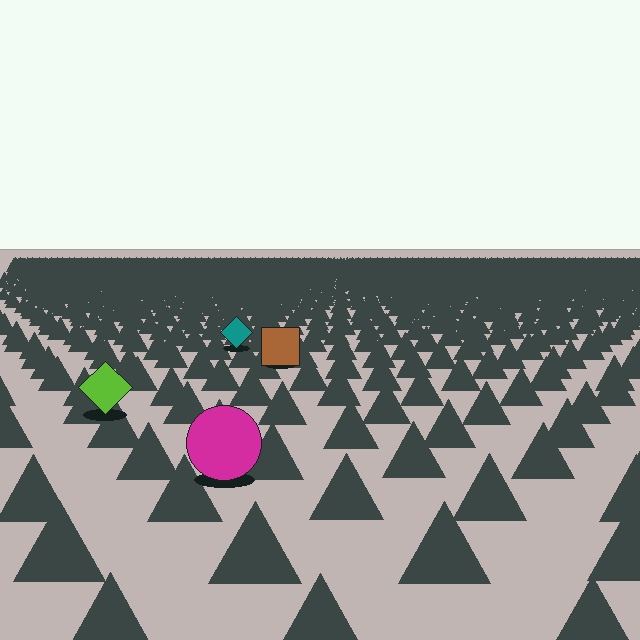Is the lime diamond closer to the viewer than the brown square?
Yes. The lime diamond is closer — you can tell from the texture gradient: the ground texture is coarser near it.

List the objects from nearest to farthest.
From nearest to farthest: the magenta circle, the lime diamond, the brown square, the teal diamond.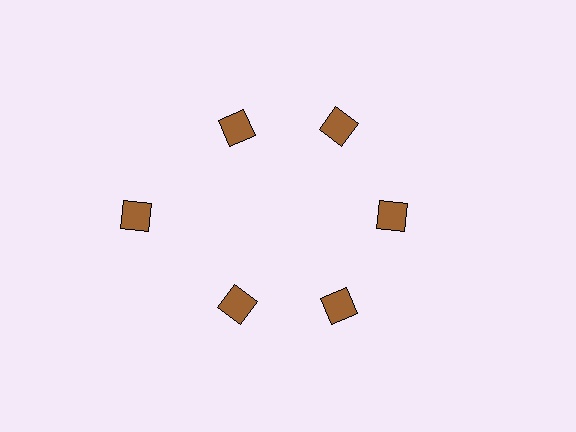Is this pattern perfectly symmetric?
No. The 6 brown diamonds are arranged in a ring, but one element near the 9 o'clock position is pushed outward from the center, breaking the 6-fold rotational symmetry.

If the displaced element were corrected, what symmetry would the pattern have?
It would have 6-fold rotational symmetry — the pattern would map onto itself every 60 degrees.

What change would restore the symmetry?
The symmetry would be restored by moving it inward, back onto the ring so that all 6 diamonds sit at equal angles and equal distance from the center.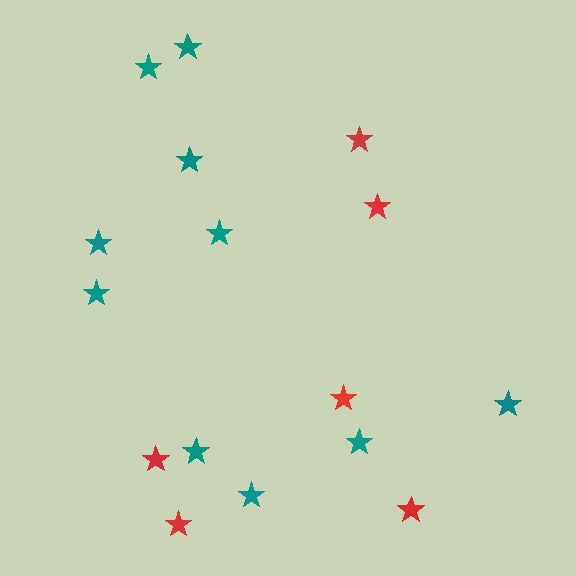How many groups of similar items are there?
There are 2 groups: one group of red stars (6) and one group of teal stars (10).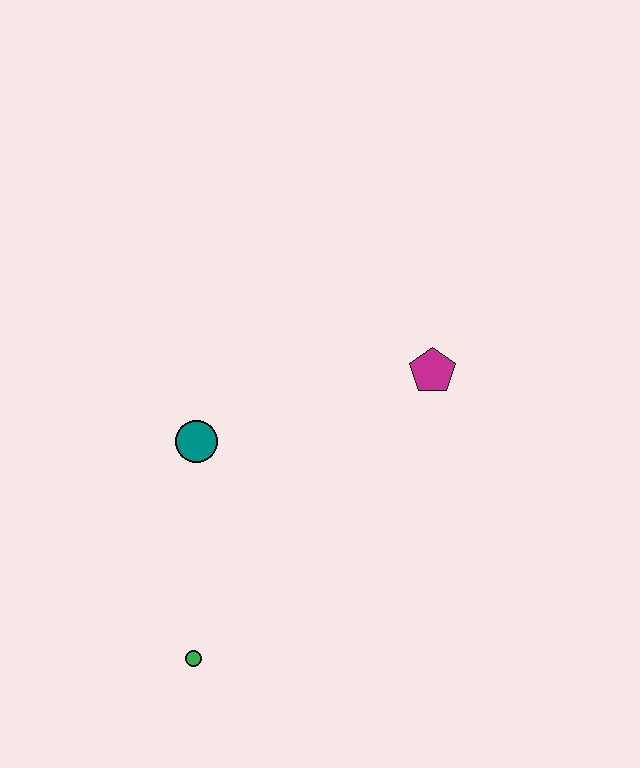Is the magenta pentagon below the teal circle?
No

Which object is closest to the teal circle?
The green circle is closest to the teal circle.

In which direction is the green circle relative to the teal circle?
The green circle is below the teal circle.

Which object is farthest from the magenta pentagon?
The green circle is farthest from the magenta pentagon.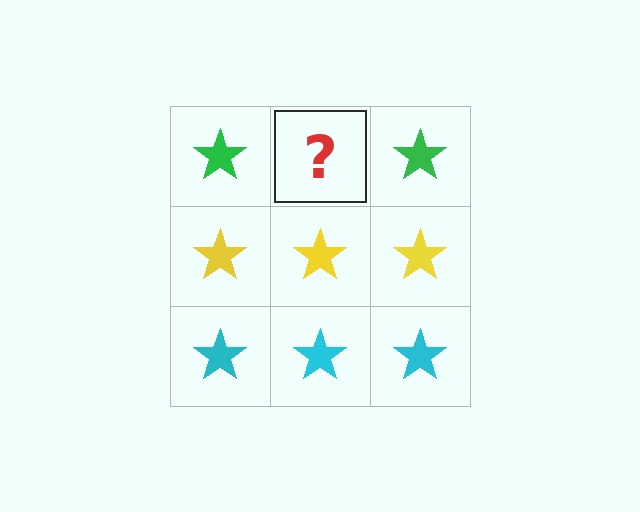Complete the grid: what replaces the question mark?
The question mark should be replaced with a green star.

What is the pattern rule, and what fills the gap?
The rule is that each row has a consistent color. The gap should be filled with a green star.